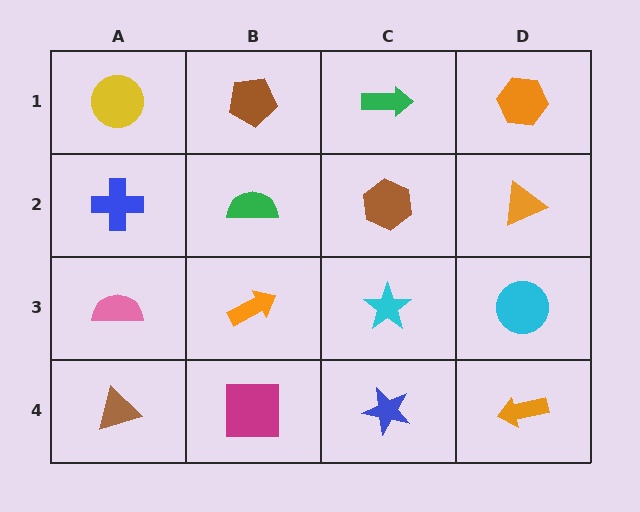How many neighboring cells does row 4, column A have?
2.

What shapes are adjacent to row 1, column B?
A green semicircle (row 2, column B), a yellow circle (row 1, column A), a green arrow (row 1, column C).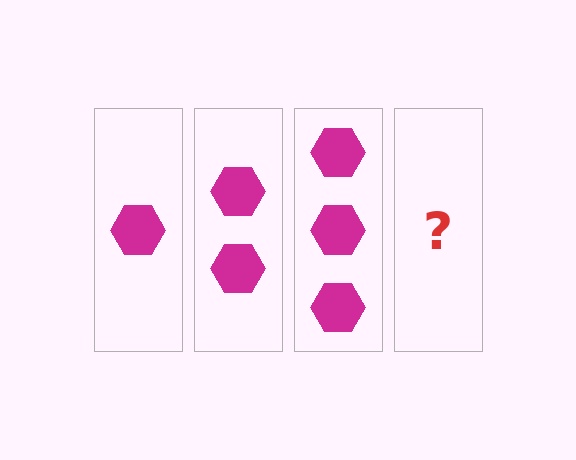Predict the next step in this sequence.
The next step is 4 hexagons.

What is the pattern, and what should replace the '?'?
The pattern is that each step adds one more hexagon. The '?' should be 4 hexagons.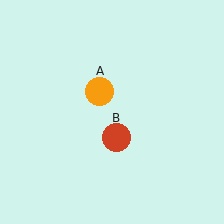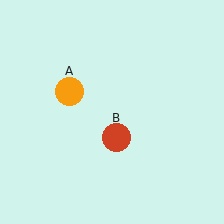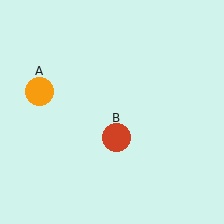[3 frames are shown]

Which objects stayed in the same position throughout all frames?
Red circle (object B) remained stationary.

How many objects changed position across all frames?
1 object changed position: orange circle (object A).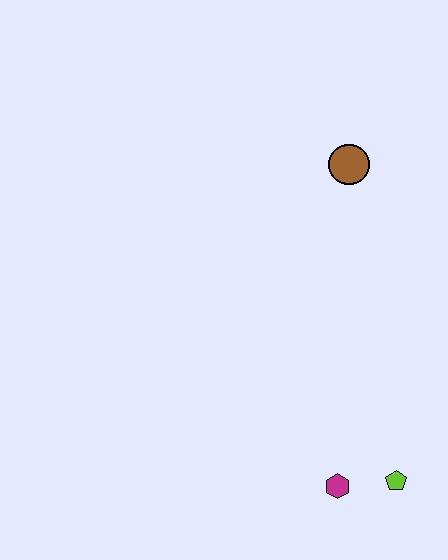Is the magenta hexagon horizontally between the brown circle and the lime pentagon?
No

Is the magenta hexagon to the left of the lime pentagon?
Yes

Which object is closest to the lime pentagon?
The magenta hexagon is closest to the lime pentagon.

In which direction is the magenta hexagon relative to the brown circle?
The magenta hexagon is below the brown circle.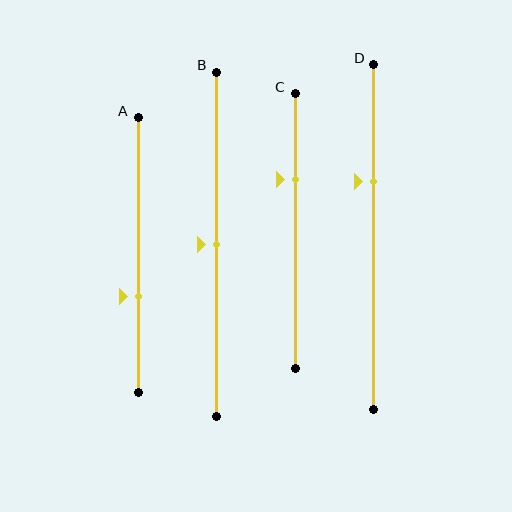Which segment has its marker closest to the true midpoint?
Segment B has its marker closest to the true midpoint.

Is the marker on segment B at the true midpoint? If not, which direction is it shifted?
Yes, the marker on segment B is at the true midpoint.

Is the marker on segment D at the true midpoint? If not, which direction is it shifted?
No, the marker on segment D is shifted upward by about 16% of the segment length.